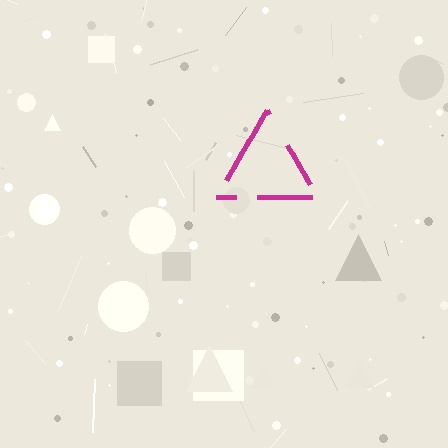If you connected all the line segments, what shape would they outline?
They would outline a triangle.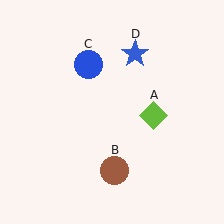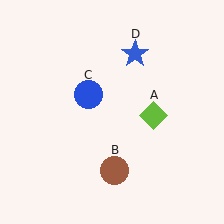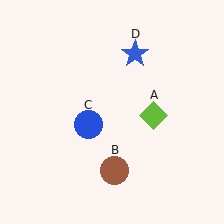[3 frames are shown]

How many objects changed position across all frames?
1 object changed position: blue circle (object C).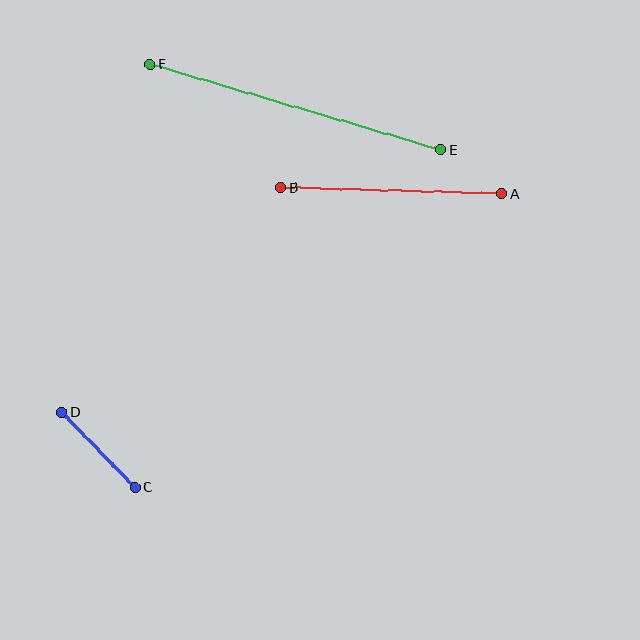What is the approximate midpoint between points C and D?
The midpoint is at approximately (98, 450) pixels.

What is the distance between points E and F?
The distance is approximately 303 pixels.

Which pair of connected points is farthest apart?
Points E and F are farthest apart.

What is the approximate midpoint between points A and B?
The midpoint is at approximately (391, 191) pixels.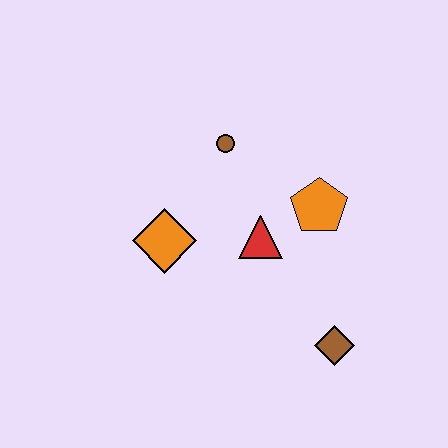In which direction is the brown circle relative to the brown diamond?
The brown circle is above the brown diamond.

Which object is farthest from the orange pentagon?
The orange diamond is farthest from the orange pentagon.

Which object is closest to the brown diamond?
The red triangle is closest to the brown diamond.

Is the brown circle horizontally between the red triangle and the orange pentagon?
No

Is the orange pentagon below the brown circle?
Yes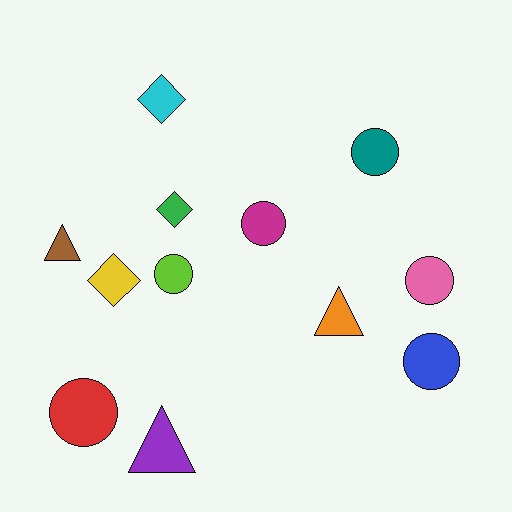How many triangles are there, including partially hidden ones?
There are 3 triangles.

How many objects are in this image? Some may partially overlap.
There are 12 objects.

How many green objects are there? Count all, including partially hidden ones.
There is 1 green object.